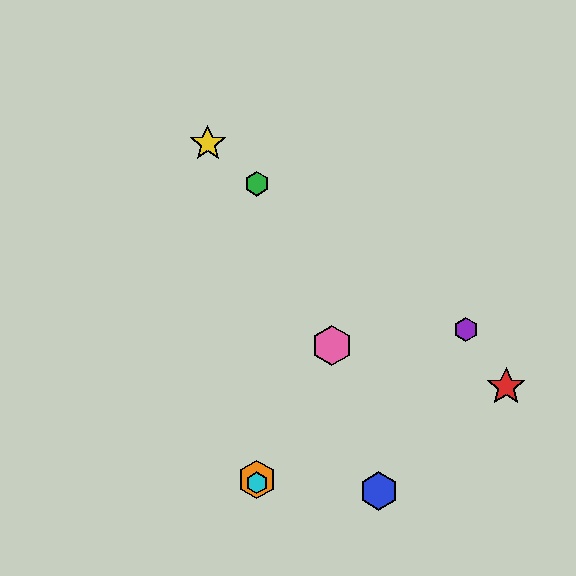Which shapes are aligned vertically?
The green hexagon, the orange hexagon, the cyan hexagon are aligned vertically.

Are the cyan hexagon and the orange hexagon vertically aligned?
Yes, both are at x≈257.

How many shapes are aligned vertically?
3 shapes (the green hexagon, the orange hexagon, the cyan hexagon) are aligned vertically.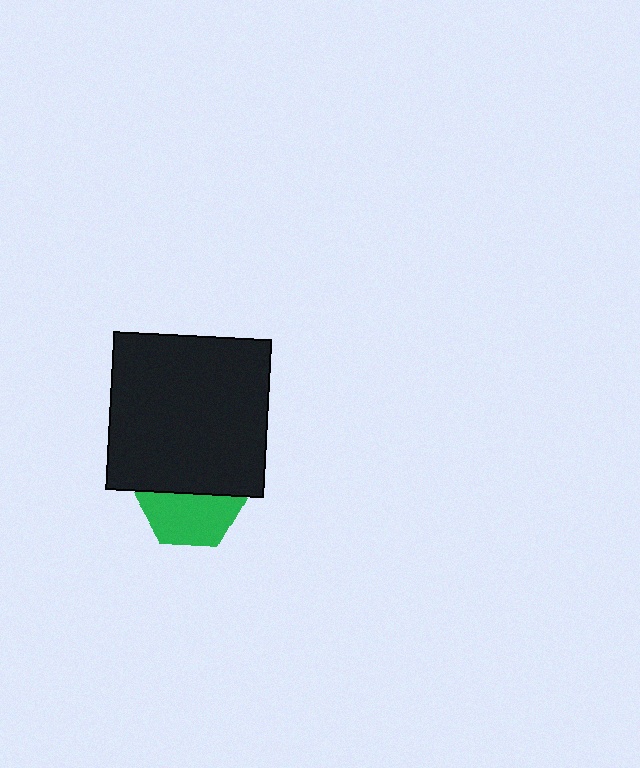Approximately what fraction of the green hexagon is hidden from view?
Roughly 49% of the green hexagon is hidden behind the black square.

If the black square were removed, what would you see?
You would see the complete green hexagon.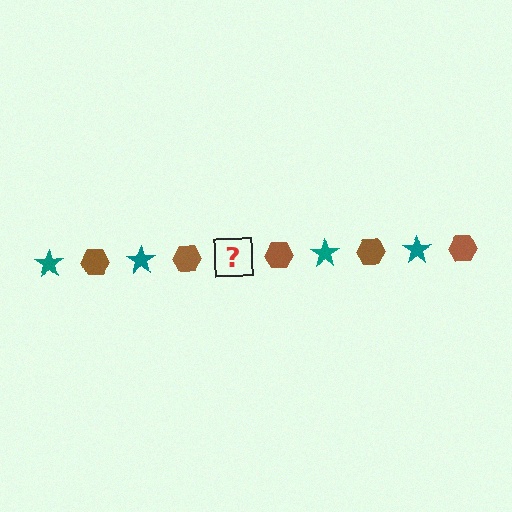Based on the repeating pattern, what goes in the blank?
The blank should be a teal star.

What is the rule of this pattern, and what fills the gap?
The rule is that the pattern alternates between teal star and brown hexagon. The gap should be filled with a teal star.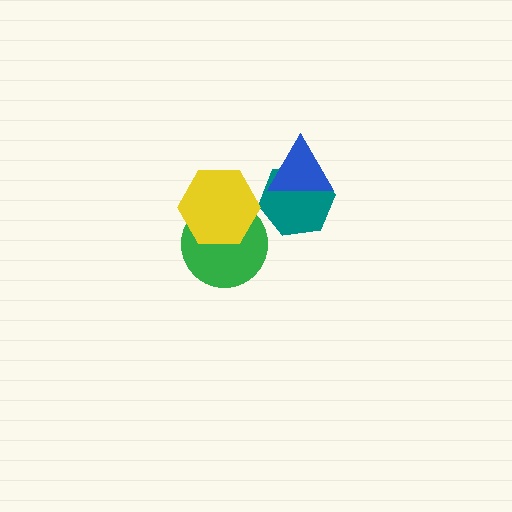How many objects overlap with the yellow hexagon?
1 object overlaps with the yellow hexagon.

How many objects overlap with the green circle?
1 object overlaps with the green circle.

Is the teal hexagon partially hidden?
Yes, it is partially covered by another shape.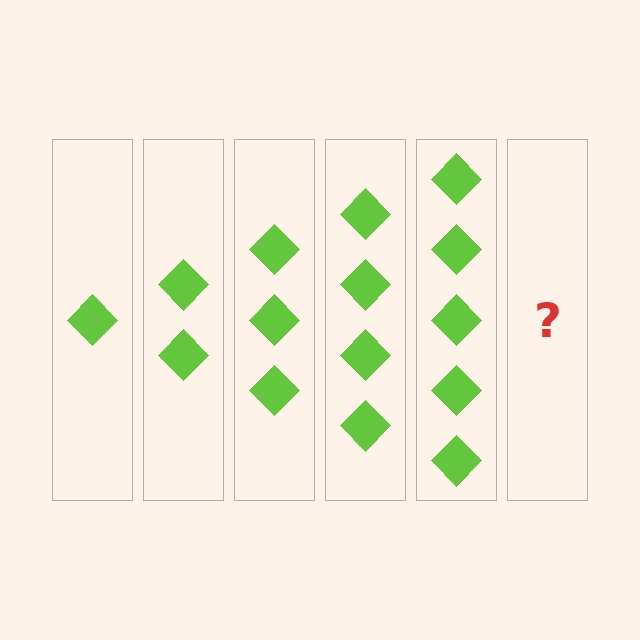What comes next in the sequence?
The next element should be 6 diamonds.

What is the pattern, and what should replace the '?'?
The pattern is that each step adds one more diamond. The '?' should be 6 diamonds.